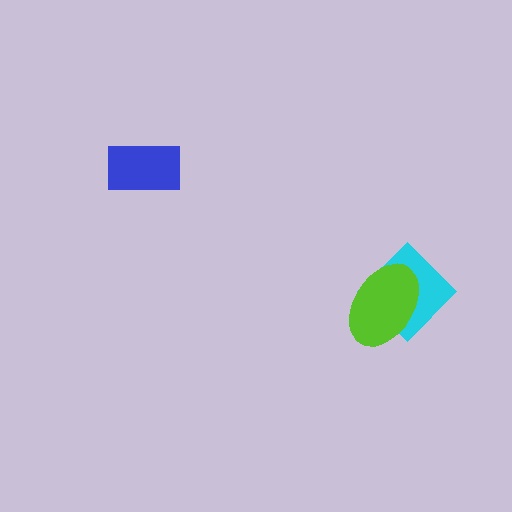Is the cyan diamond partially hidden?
Yes, it is partially covered by another shape.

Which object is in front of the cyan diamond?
The lime ellipse is in front of the cyan diamond.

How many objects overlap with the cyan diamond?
1 object overlaps with the cyan diamond.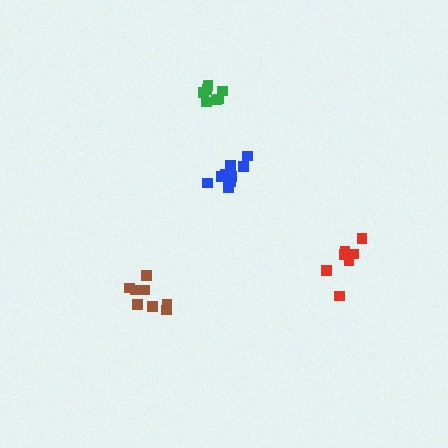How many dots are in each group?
Group 1: 7 dots, Group 2: 8 dots, Group 3: 9 dots, Group 4: 7 dots (31 total).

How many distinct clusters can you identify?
There are 4 distinct clusters.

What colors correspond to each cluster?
The clusters are colored: green, brown, blue, red.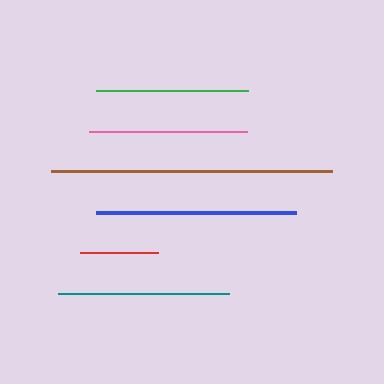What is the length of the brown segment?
The brown segment is approximately 281 pixels long.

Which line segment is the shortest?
The red line is the shortest at approximately 79 pixels.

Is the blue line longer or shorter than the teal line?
The blue line is longer than the teal line.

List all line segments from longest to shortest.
From longest to shortest: brown, blue, teal, pink, green, red.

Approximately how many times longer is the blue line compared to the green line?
The blue line is approximately 1.3 times the length of the green line.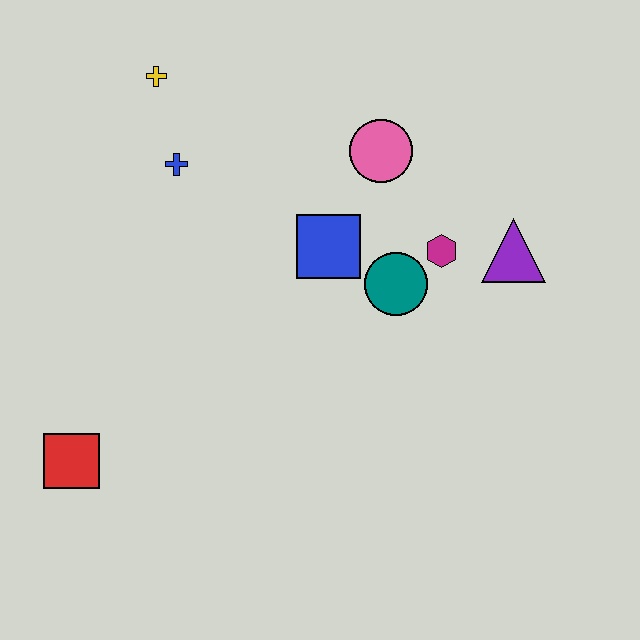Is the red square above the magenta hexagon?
No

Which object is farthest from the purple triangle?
The red square is farthest from the purple triangle.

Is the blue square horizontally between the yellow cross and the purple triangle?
Yes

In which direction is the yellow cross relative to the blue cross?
The yellow cross is above the blue cross.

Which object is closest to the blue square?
The teal circle is closest to the blue square.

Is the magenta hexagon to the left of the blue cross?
No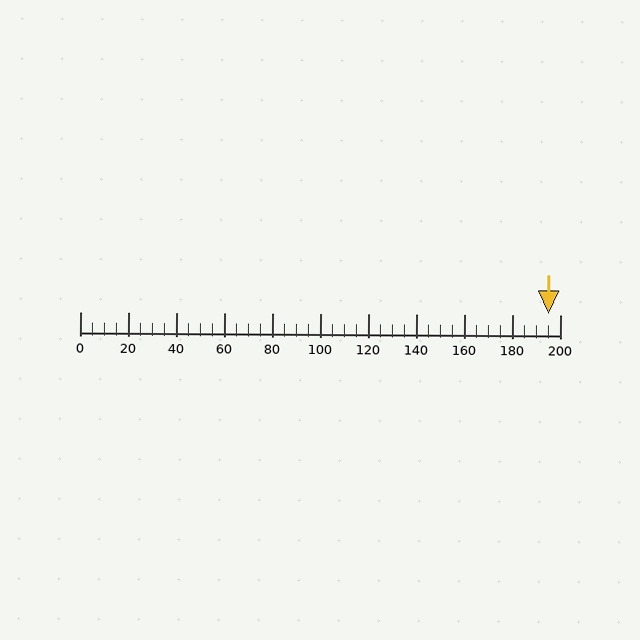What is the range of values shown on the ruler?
The ruler shows values from 0 to 200.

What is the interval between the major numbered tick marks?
The major tick marks are spaced 20 units apart.